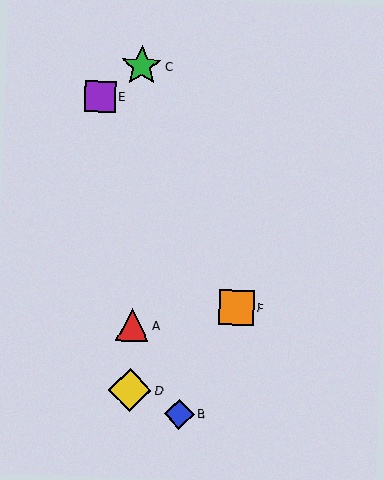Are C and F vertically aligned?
No, C is at x≈142 and F is at x≈236.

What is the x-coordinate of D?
Object D is at x≈130.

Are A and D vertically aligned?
Yes, both are at x≈132.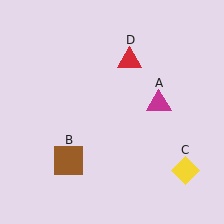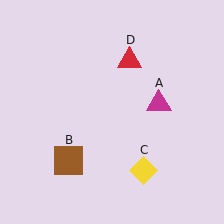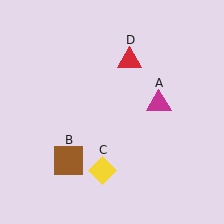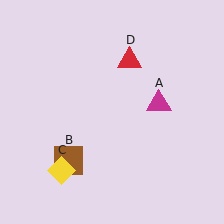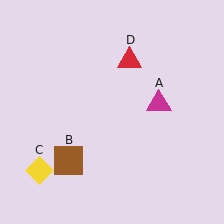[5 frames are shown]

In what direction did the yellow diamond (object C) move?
The yellow diamond (object C) moved left.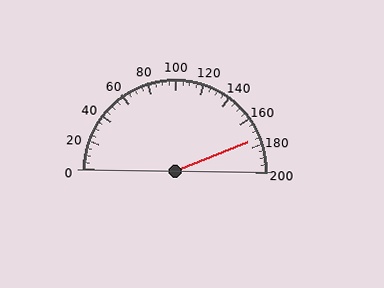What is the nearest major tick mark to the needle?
The nearest major tick mark is 180.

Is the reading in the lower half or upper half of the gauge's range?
The reading is in the upper half of the range (0 to 200).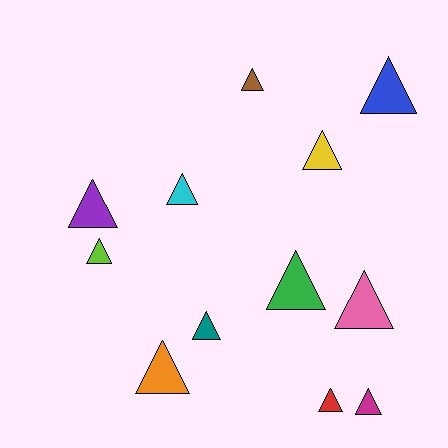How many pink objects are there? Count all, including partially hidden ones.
There is 1 pink object.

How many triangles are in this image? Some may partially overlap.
There are 12 triangles.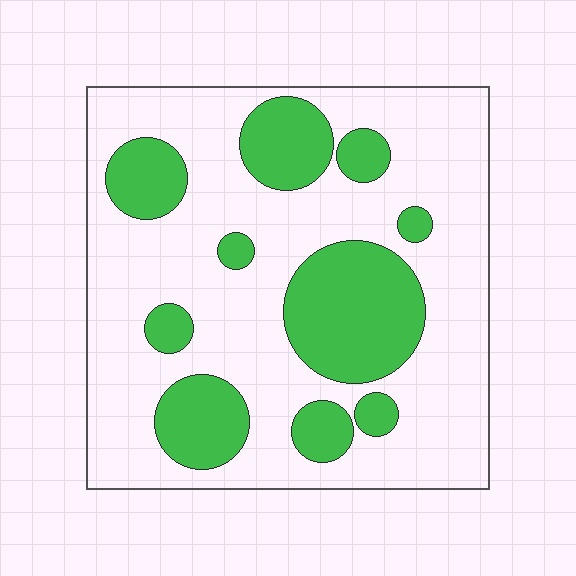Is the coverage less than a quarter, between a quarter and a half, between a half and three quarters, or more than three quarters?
Between a quarter and a half.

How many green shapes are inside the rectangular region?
10.